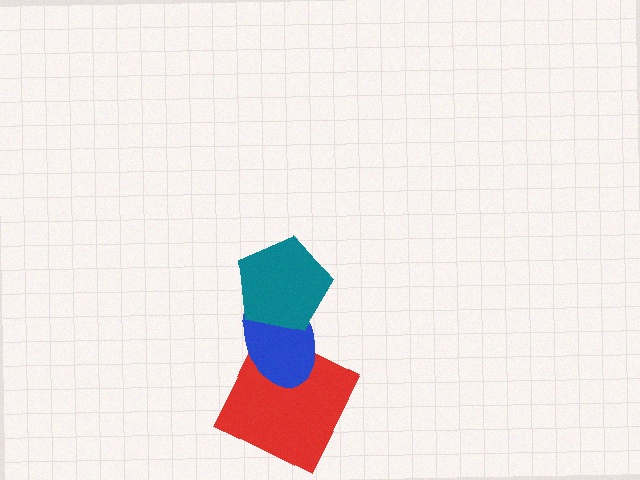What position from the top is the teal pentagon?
The teal pentagon is 1st from the top.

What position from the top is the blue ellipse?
The blue ellipse is 2nd from the top.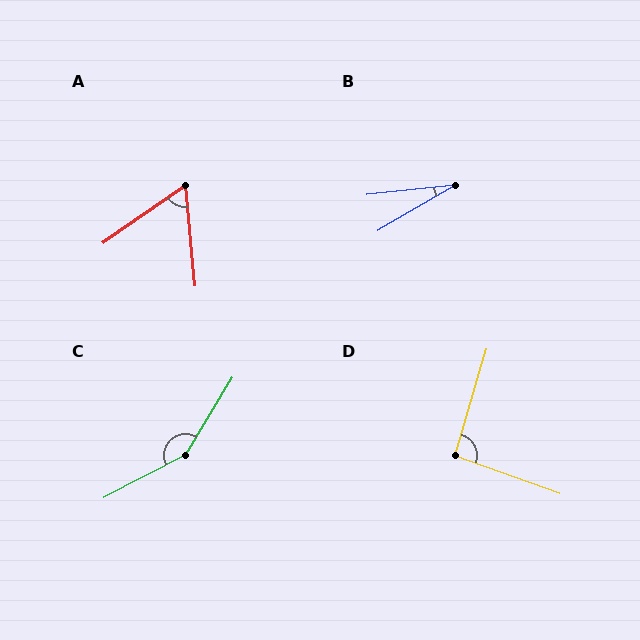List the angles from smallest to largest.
B (24°), A (60°), D (93°), C (149°).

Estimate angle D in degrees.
Approximately 93 degrees.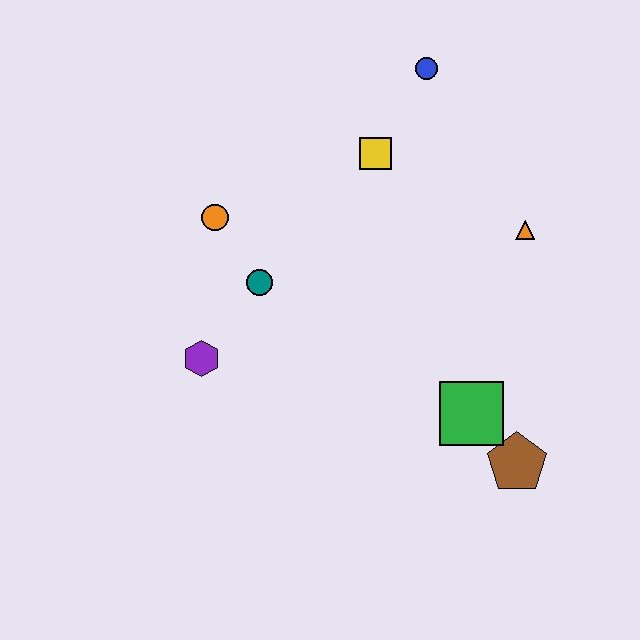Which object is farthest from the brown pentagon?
The blue circle is farthest from the brown pentagon.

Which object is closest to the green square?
The brown pentagon is closest to the green square.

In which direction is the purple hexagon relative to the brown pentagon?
The purple hexagon is to the left of the brown pentagon.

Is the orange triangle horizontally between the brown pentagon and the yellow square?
No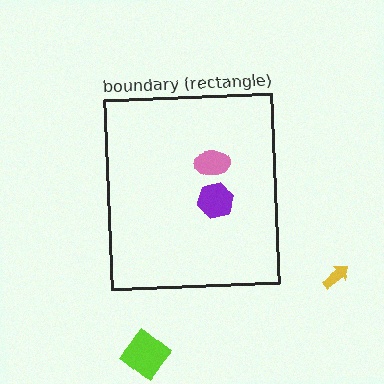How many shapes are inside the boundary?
2 inside, 2 outside.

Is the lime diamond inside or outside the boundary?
Outside.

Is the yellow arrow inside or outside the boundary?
Outside.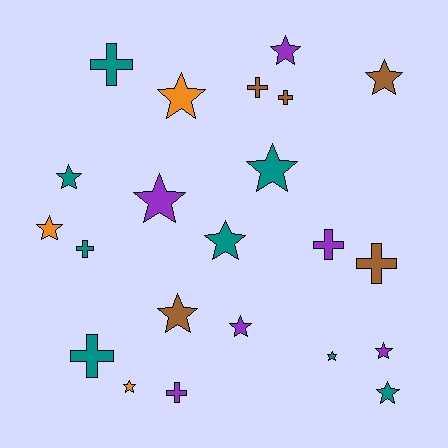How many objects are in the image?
There are 22 objects.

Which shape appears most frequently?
Star, with 14 objects.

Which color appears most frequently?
Teal, with 8 objects.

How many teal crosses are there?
There are 3 teal crosses.